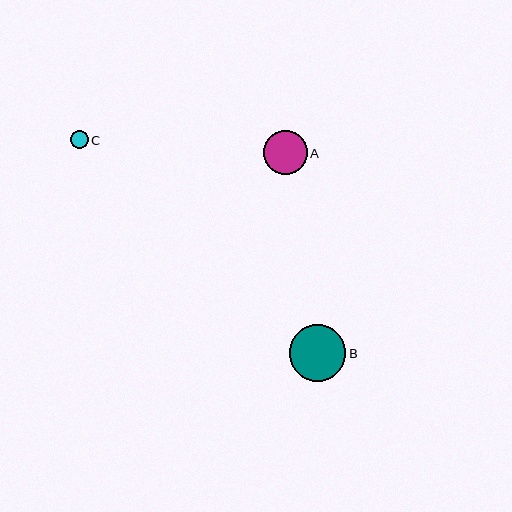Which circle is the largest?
Circle B is the largest with a size of approximately 56 pixels.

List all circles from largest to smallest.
From largest to smallest: B, A, C.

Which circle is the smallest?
Circle C is the smallest with a size of approximately 18 pixels.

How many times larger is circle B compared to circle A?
Circle B is approximately 1.3 times the size of circle A.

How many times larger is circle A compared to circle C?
Circle A is approximately 2.5 times the size of circle C.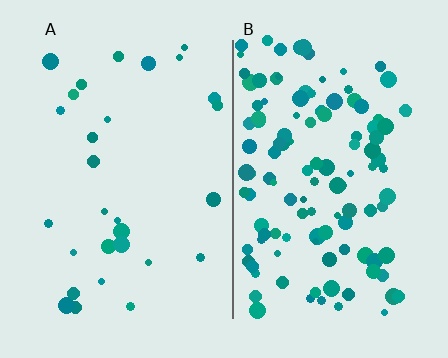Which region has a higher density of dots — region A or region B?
B (the right).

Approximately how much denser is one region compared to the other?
Approximately 4.2× — region B over region A.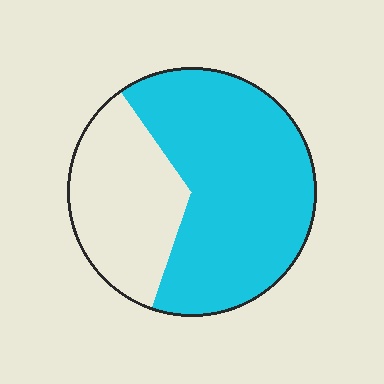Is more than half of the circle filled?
Yes.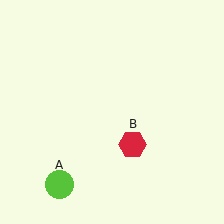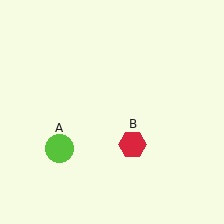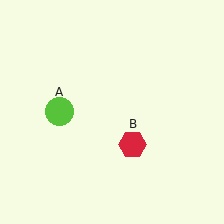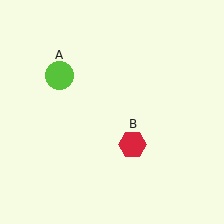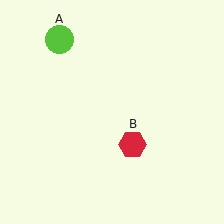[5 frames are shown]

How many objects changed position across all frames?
1 object changed position: lime circle (object A).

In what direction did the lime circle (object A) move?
The lime circle (object A) moved up.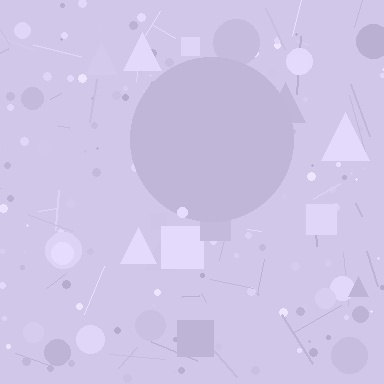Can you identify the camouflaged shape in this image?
The camouflaged shape is a circle.